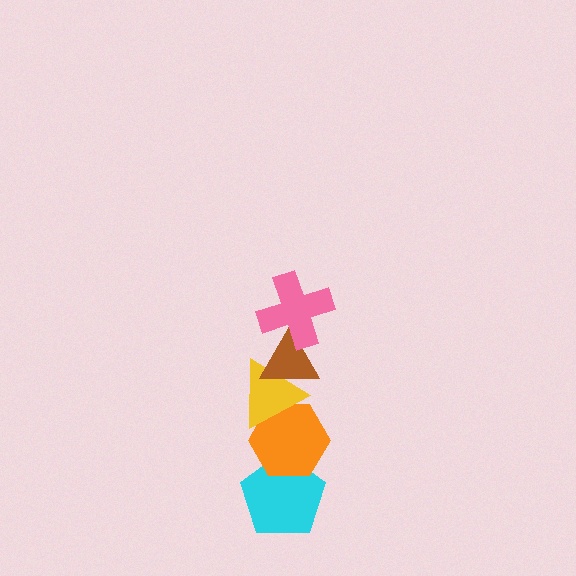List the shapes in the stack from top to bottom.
From top to bottom: the pink cross, the brown triangle, the yellow triangle, the orange hexagon, the cyan pentagon.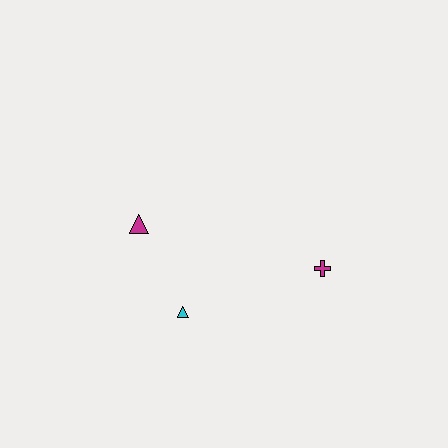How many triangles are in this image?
There are 2 triangles.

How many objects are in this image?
There are 3 objects.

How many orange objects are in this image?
There are no orange objects.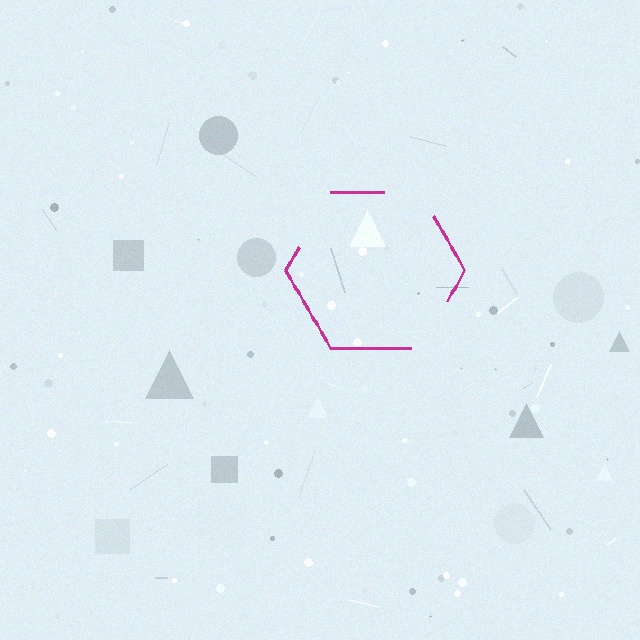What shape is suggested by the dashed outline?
The dashed outline suggests a hexagon.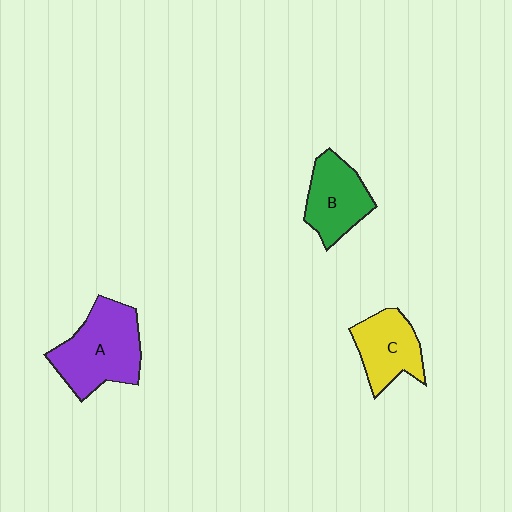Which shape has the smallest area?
Shape C (yellow).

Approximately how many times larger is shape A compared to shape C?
Approximately 1.5 times.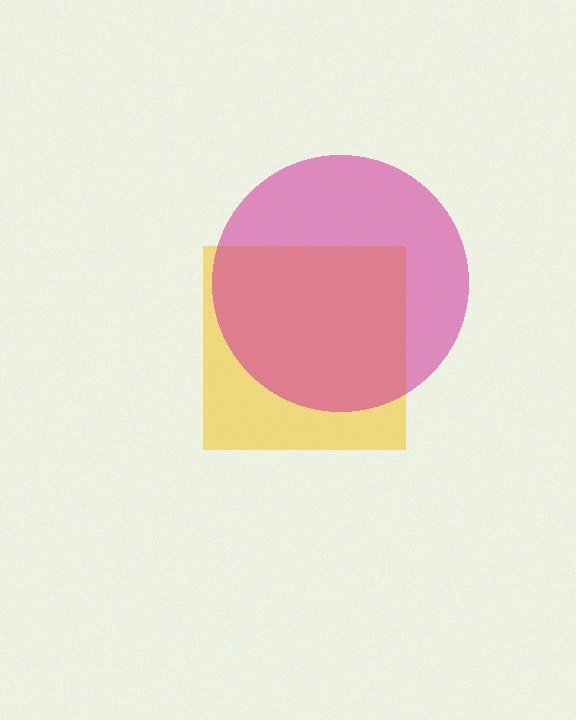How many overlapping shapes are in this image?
There are 2 overlapping shapes in the image.